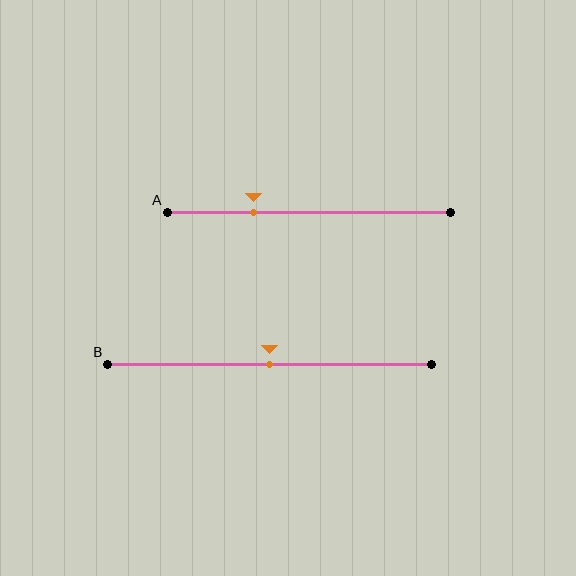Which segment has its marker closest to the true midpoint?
Segment B has its marker closest to the true midpoint.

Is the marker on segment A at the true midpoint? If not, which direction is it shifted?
No, the marker on segment A is shifted to the left by about 20% of the segment length.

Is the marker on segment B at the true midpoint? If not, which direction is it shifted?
Yes, the marker on segment B is at the true midpoint.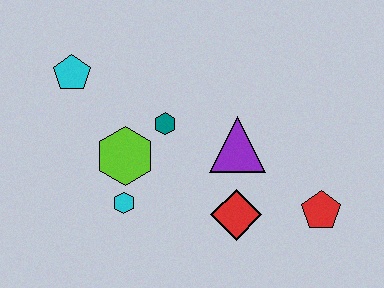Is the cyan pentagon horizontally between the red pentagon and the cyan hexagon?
No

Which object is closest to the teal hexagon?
The lime hexagon is closest to the teal hexagon.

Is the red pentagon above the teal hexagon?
No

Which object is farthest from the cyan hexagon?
The red pentagon is farthest from the cyan hexagon.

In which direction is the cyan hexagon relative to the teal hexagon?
The cyan hexagon is below the teal hexagon.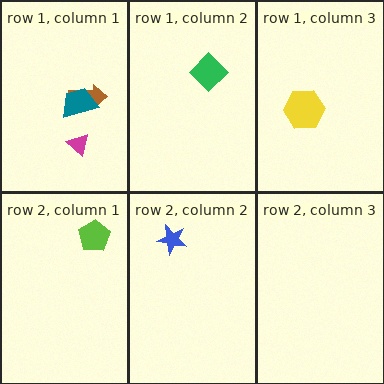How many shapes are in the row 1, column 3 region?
1.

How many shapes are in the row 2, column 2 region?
1.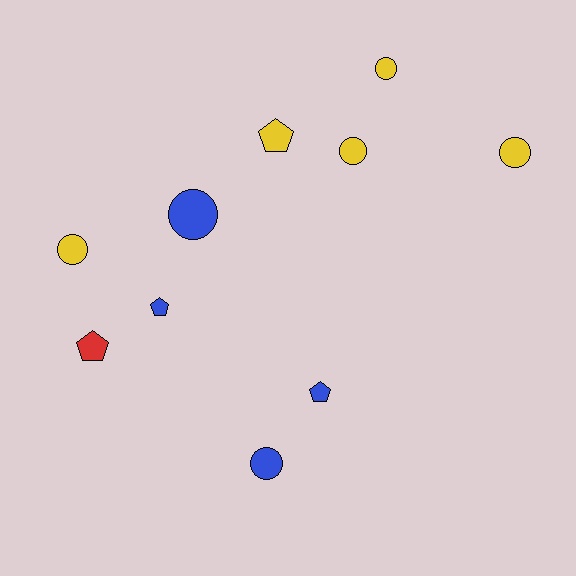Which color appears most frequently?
Yellow, with 5 objects.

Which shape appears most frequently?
Circle, with 6 objects.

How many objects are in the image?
There are 10 objects.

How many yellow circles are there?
There are 4 yellow circles.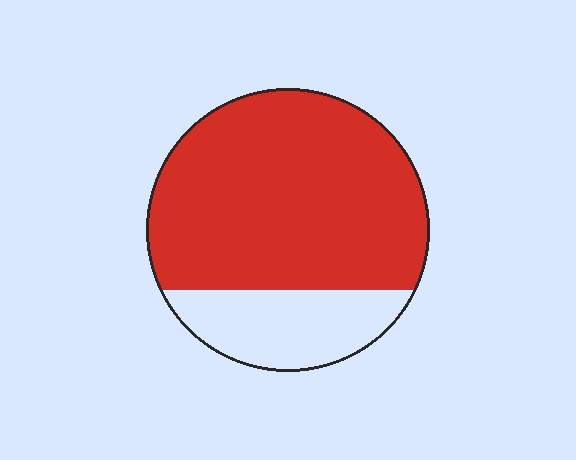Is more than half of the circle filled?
Yes.